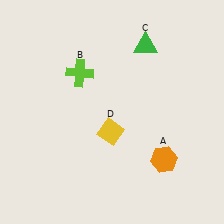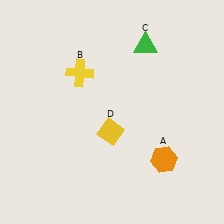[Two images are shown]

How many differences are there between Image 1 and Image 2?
There is 1 difference between the two images.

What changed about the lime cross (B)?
In Image 1, B is lime. In Image 2, it changed to yellow.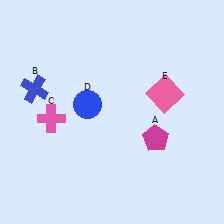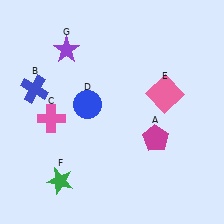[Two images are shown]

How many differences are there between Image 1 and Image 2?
There are 2 differences between the two images.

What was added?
A green star (F), a purple star (G) were added in Image 2.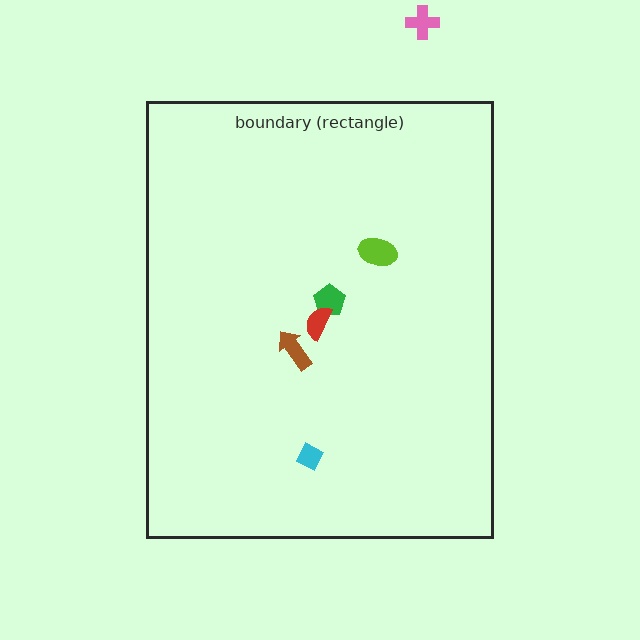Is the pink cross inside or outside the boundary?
Outside.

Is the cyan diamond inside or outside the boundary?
Inside.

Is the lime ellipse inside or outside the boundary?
Inside.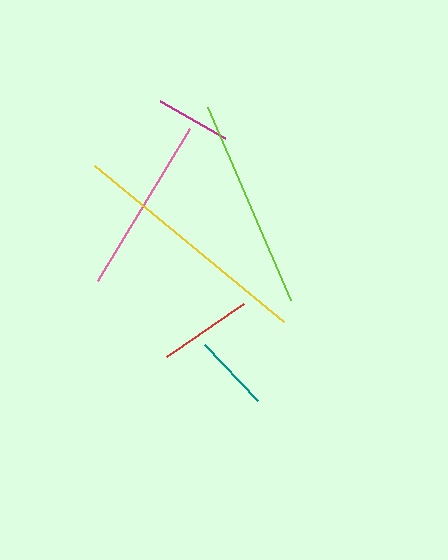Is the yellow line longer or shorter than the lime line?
The yellow line is longer than the lime line.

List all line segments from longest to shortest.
From longest to shortest: yellow, lime, pink, red, teal, magenta.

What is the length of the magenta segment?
The magenta segment is approximately 75 pixels long.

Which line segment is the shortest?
The magenta line is the shortest at approximately 75 pixels.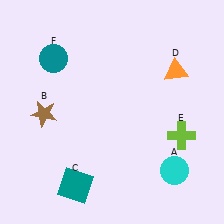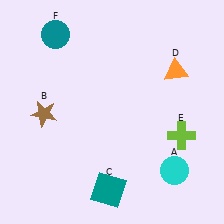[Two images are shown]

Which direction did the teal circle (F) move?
The teal circle (F) moved up.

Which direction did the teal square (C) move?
The teal square (C) moved right.